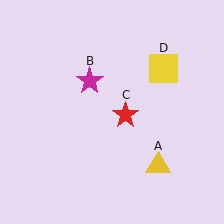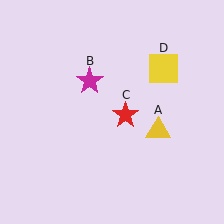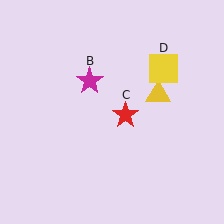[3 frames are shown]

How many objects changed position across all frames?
1 object changed position: yellow triangle (object A).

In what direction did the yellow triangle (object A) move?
The yellow triangle (object A) moved up.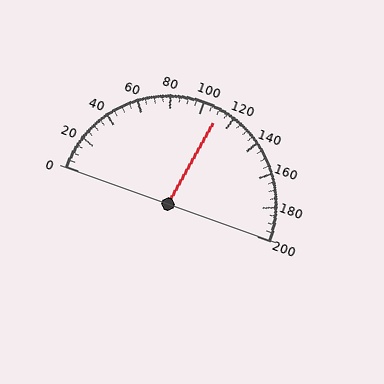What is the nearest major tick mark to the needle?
The nearest major tick mark is 120.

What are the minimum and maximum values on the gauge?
The gauge ranges from 0 to 200.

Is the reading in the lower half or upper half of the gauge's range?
The reading is in the upper half of the range (0 to 200).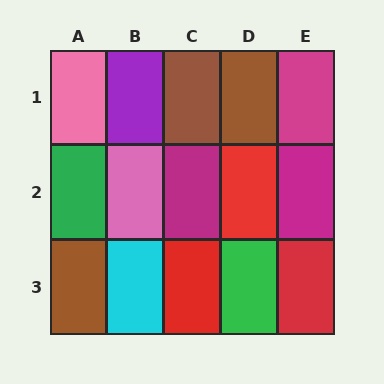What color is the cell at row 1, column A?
Pink.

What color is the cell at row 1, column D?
Brown.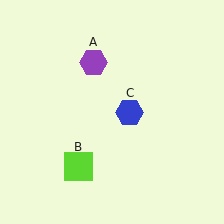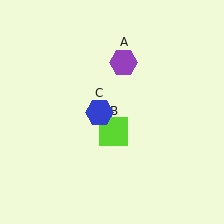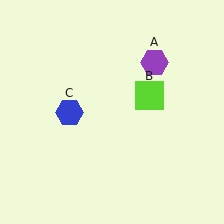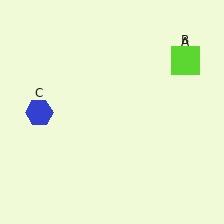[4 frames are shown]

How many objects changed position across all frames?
3 objects changed position: purple hexagon (object A), lime square (object B), blue hexagon (object C).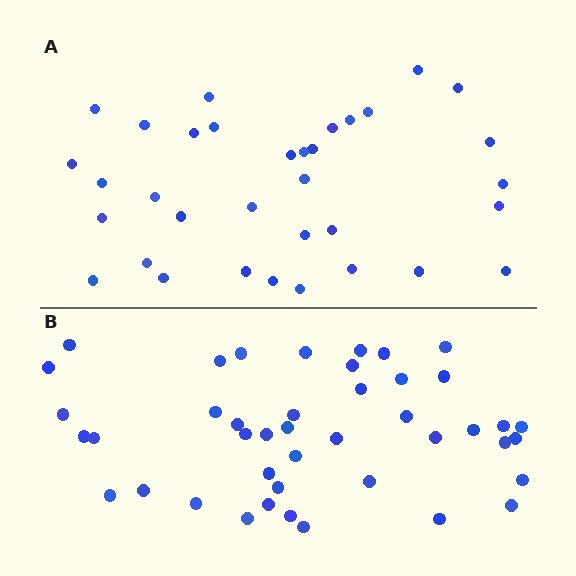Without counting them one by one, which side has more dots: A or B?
Region B (the bottom region) has more dots.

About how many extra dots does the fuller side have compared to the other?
Region B has roughly 8 or so more dots than region A.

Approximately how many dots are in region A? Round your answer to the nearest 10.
About 30 dots. (The exact count is 34, which rounds to 30.)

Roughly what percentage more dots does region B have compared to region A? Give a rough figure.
About 25% more.